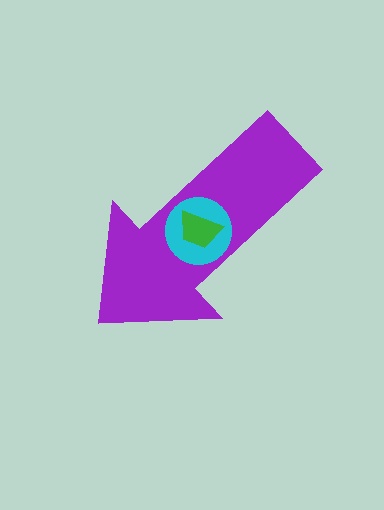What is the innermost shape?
The green trapezoid.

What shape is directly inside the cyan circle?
The green trapezoid.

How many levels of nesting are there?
3.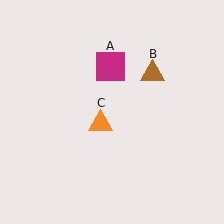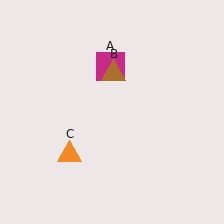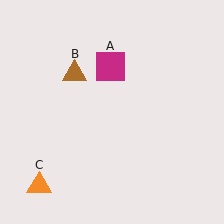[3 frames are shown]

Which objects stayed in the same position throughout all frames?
Magenta square (object A) remained stationary.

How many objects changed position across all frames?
2 objects changed position: brown triangle (object B), orange triangle (object C).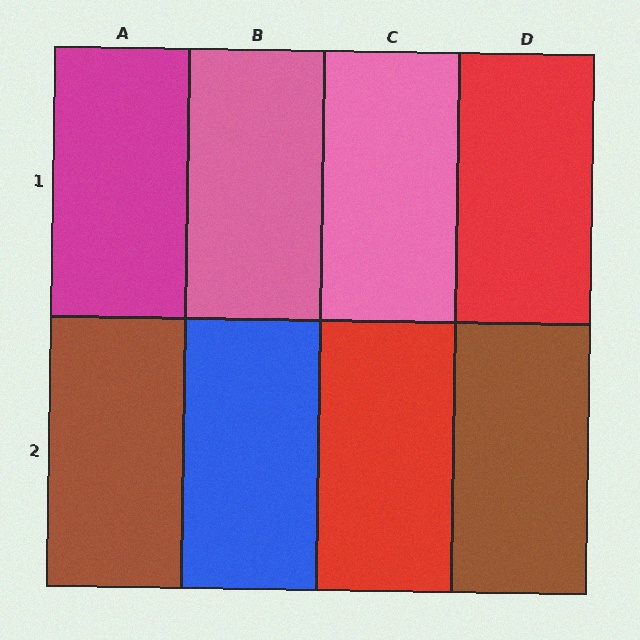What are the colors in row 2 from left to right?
Brown, blue, red, brown.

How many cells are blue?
1 cell is blue.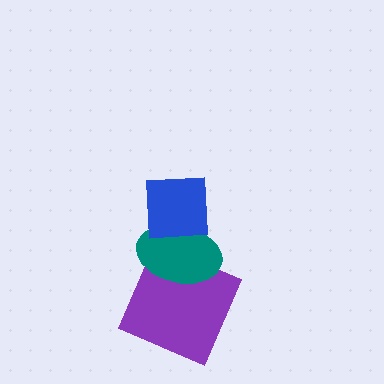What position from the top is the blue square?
The blue square is 1st from the top.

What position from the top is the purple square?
The purple square is 3rd from the top.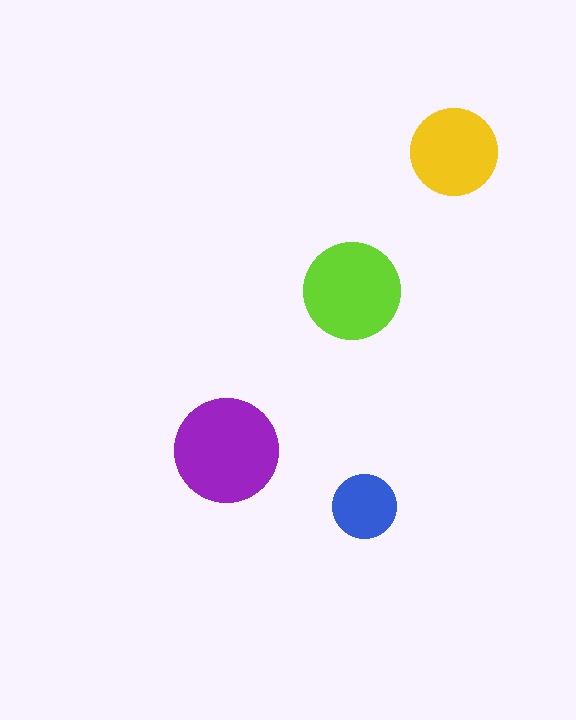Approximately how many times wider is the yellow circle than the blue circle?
About 1.5 times wider.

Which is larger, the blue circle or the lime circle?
The lime one.